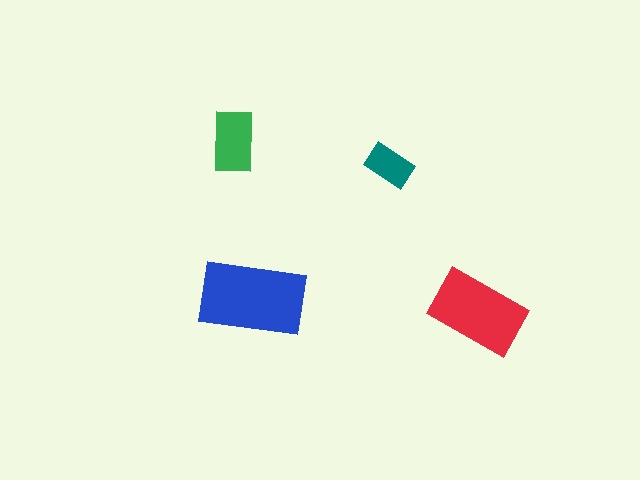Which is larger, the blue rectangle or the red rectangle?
The blue one.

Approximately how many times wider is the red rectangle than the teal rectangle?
About 2 times wider.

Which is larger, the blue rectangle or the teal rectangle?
The blue one.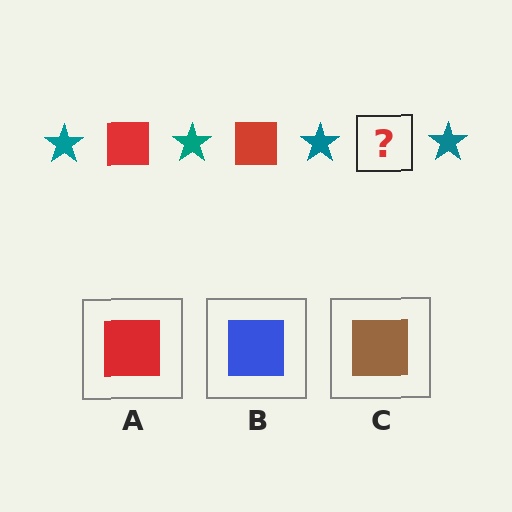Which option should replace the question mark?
Option A.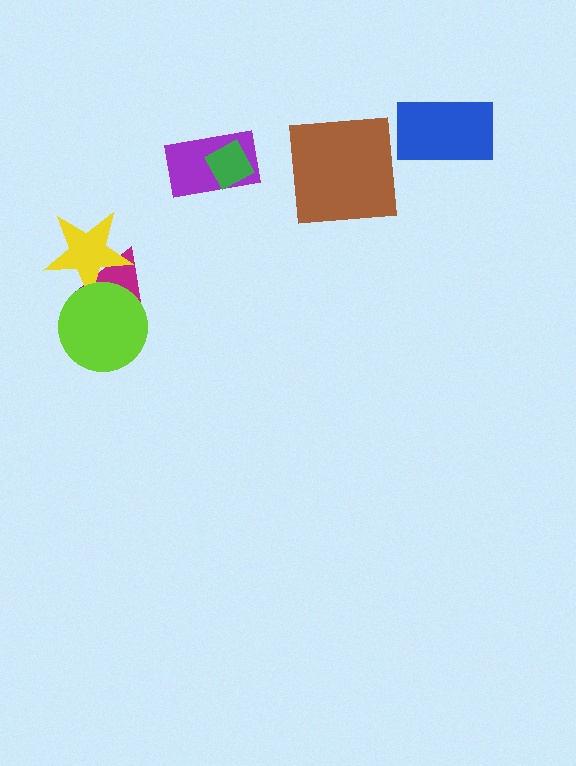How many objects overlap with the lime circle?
2 objects overlap with the lime circle.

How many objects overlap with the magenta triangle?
2 objects overlap with the magenta triangle.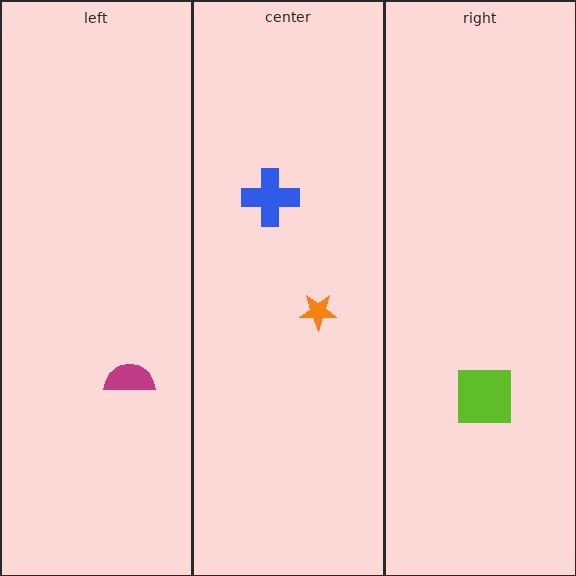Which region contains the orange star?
The center region.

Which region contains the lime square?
The right region.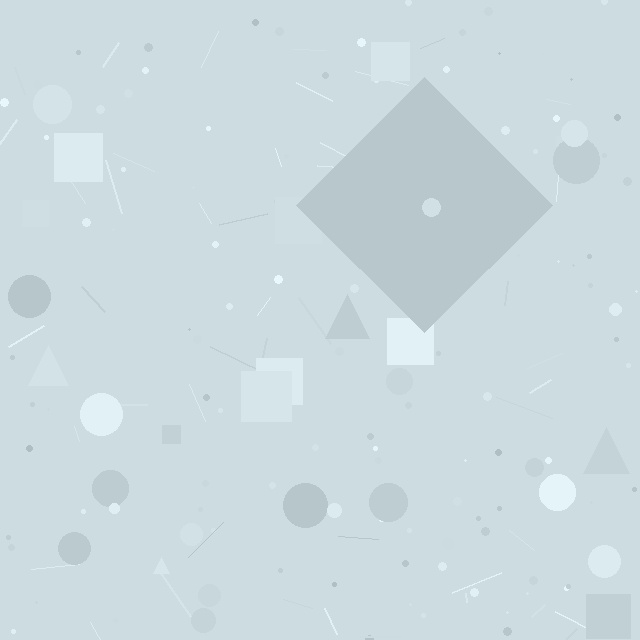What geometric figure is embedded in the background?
A diamond is embedded in the background.